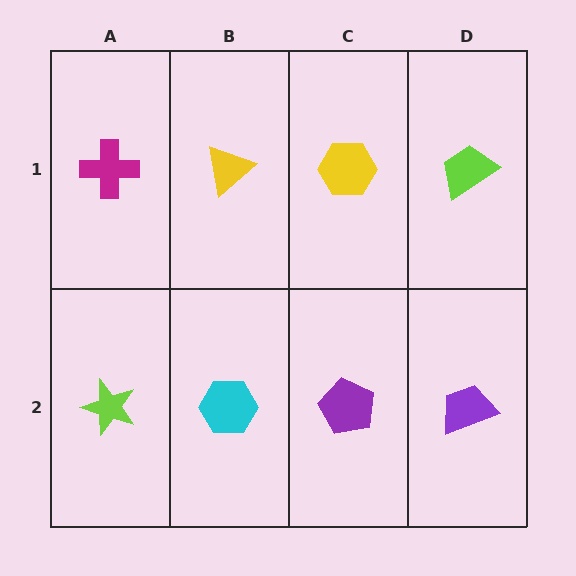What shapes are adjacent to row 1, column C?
A purple pentagon (row 2, column C), a yellow triangle (row 1, column B), a lime trapezoid (row 1, column D).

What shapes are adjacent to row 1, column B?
A cyan hexagon (row 2, column B), a magenta cross (row 1, column A), a yellow hexagon (row 1, column C).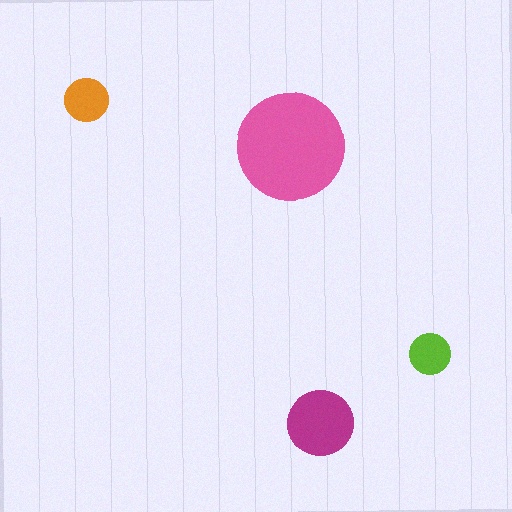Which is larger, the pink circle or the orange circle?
The pink one.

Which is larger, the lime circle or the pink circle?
The pink one.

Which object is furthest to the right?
The lime circle is rightmost.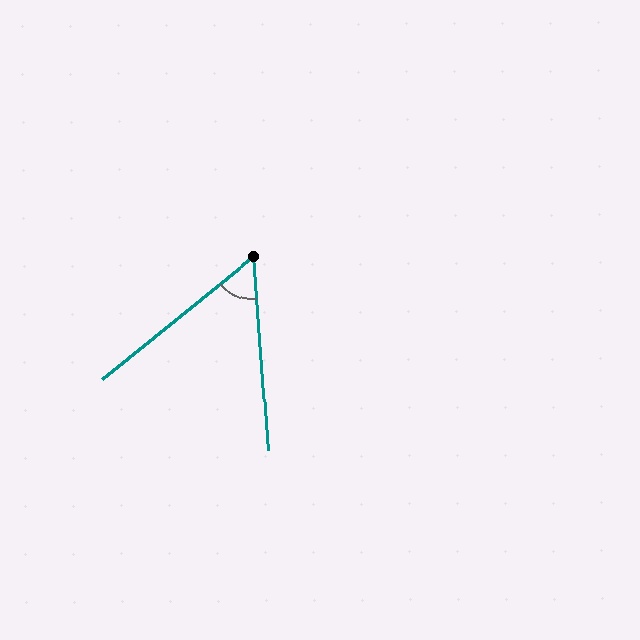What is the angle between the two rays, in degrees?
Approximately 55 degrees.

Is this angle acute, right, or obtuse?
It is acute.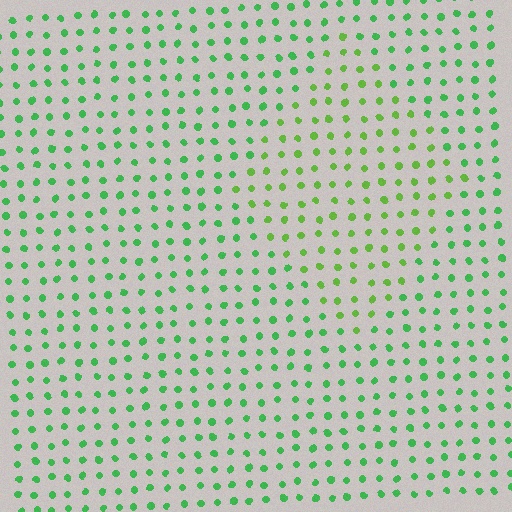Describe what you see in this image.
The image is filled with small green elements in a uniform arrangement. A diamond-shaped region is visible where the elements are tinted to a slightly different hue, forming a subtle color boundary.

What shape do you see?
I see a diamond.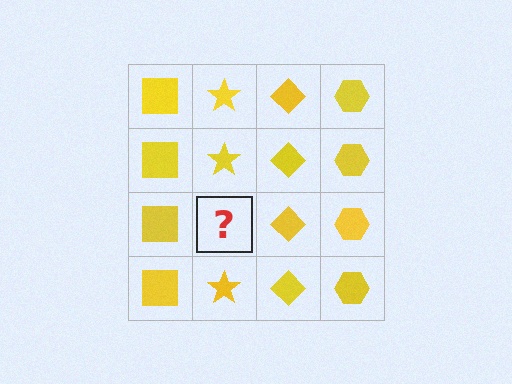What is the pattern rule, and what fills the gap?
The rule is that each column has a consistent shape. The gap should be filled with a yellow star.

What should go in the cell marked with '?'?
The missing cell should contain a yellow star.